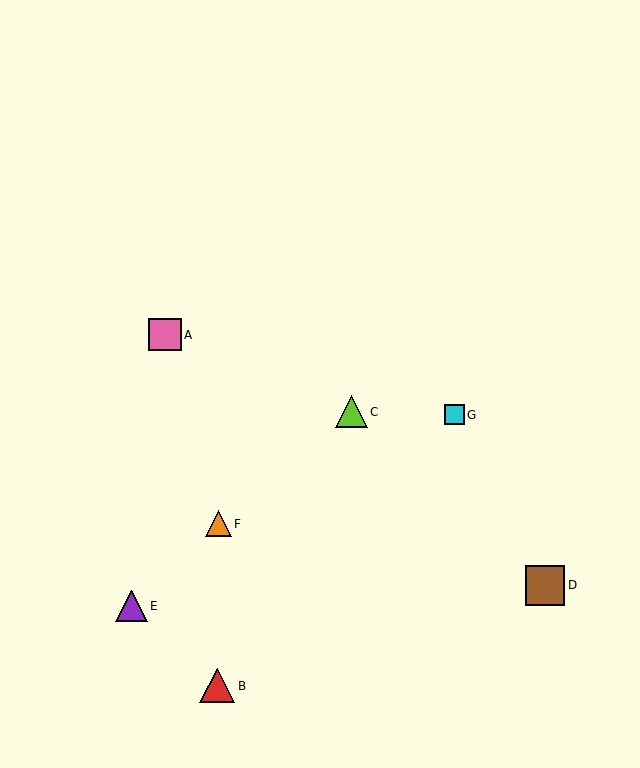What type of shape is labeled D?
Shape D is a brown square.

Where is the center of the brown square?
The center of the brown square is at (545, 585).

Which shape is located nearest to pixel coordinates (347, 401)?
The lime triangle (labeled C) at (351, 412) is nearest to that location.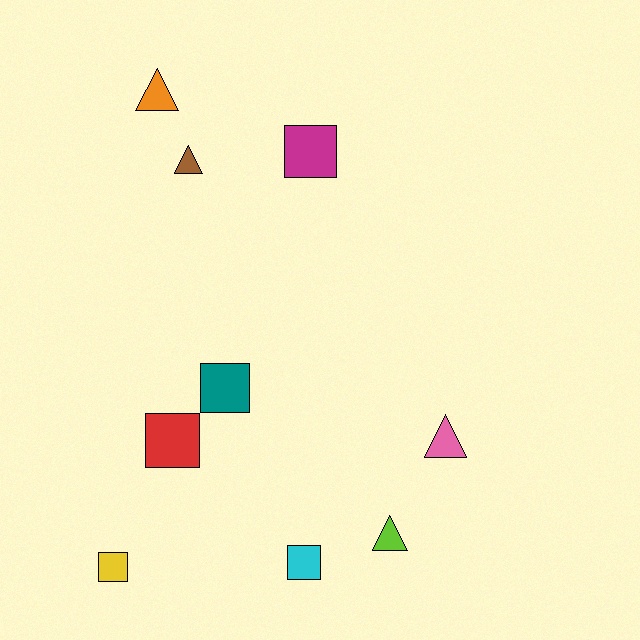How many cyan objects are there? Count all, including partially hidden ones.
There is 1 cyan object.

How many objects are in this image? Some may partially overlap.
There are 9 objects.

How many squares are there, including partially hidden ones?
There are 5 squares.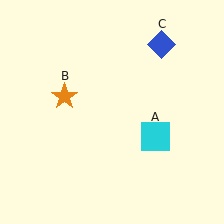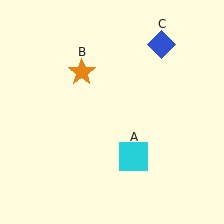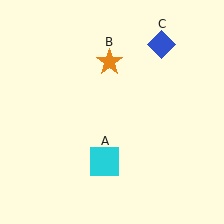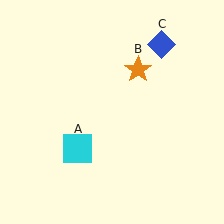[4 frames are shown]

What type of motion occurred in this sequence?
The cyan square (object A), orange star (object B) rotated clockwise around the center of the scene.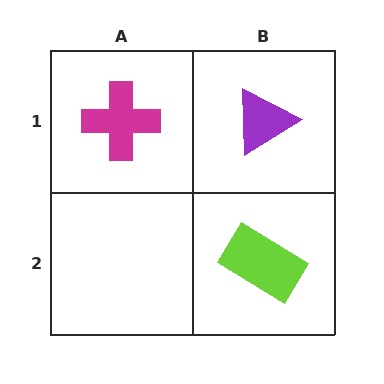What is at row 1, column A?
A magenta cross.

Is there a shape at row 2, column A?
No, that cell is empty.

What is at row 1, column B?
A purple triangle.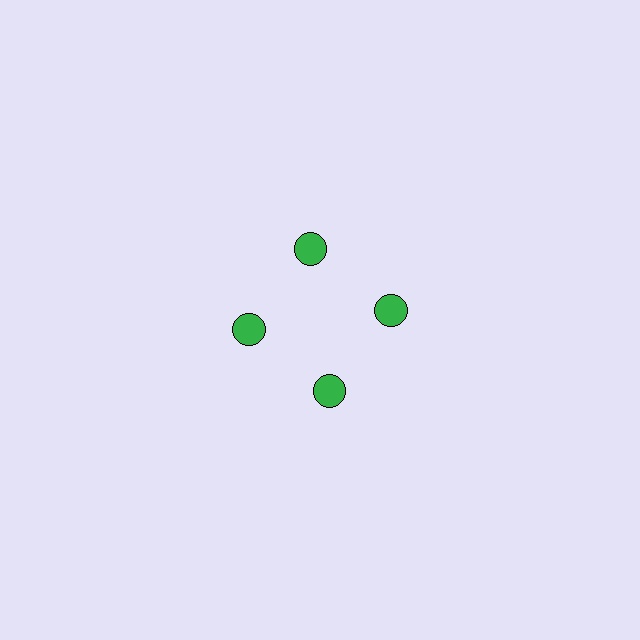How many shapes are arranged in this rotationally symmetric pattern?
There are 4 shapes, arranged in 4 groups of 1.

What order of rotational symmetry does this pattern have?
This pattern has 4-fold rotational symmetry.